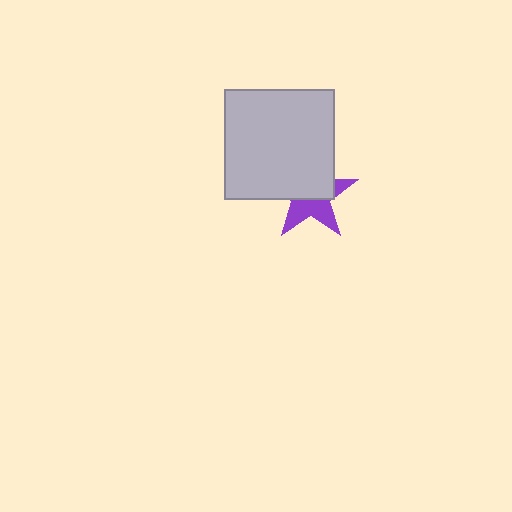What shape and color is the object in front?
The object in front is a light gray square.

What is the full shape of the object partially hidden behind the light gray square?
The partially hidden object is a purple star.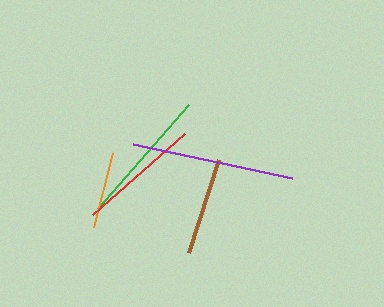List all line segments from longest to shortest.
From longest to shortest: purple, green, red, brown, orange.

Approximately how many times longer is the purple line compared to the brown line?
The purple line is approximately 1.7 times the length of the brown line.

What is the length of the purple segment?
The purple segment is approximately 163 pixels long.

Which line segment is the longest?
The purple line is the longest at approximately 163 pixels.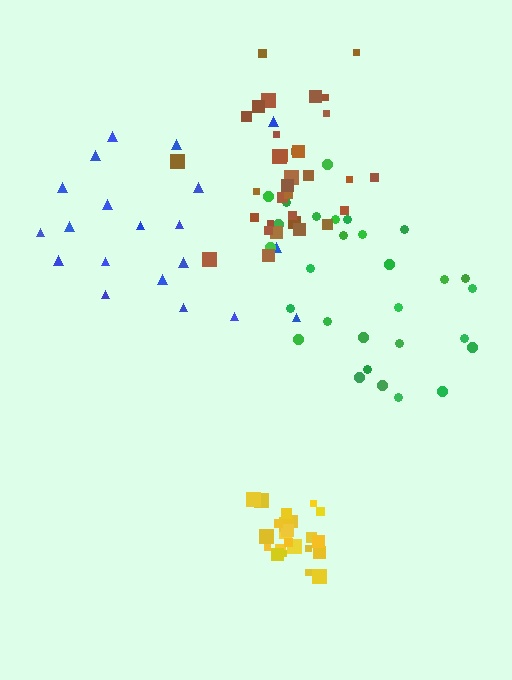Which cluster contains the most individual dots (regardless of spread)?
Brown (33).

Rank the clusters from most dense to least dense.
yellow, brown, green, blue.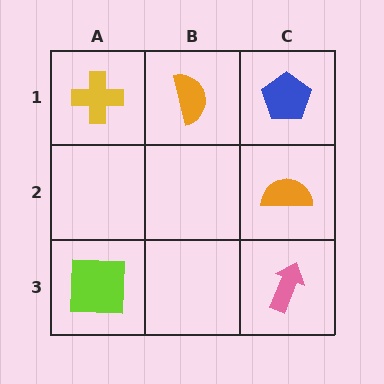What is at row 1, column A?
A yellow cross.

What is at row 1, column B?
An orange semicircle.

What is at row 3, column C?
A pink arrow.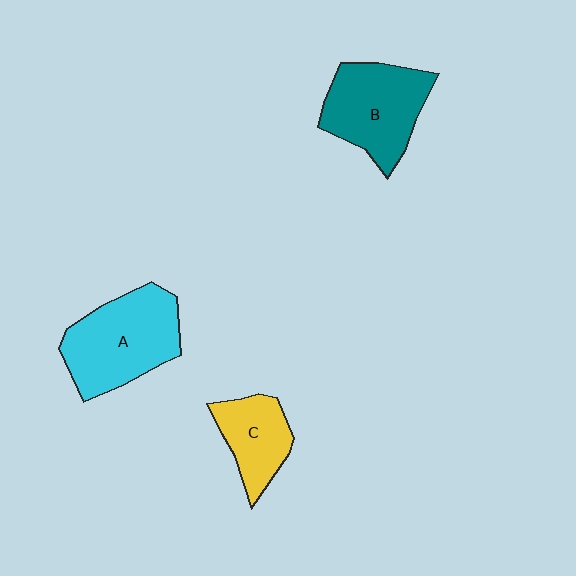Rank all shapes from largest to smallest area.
From largest to smallest: A (cyan), B (teal), C (yellow).